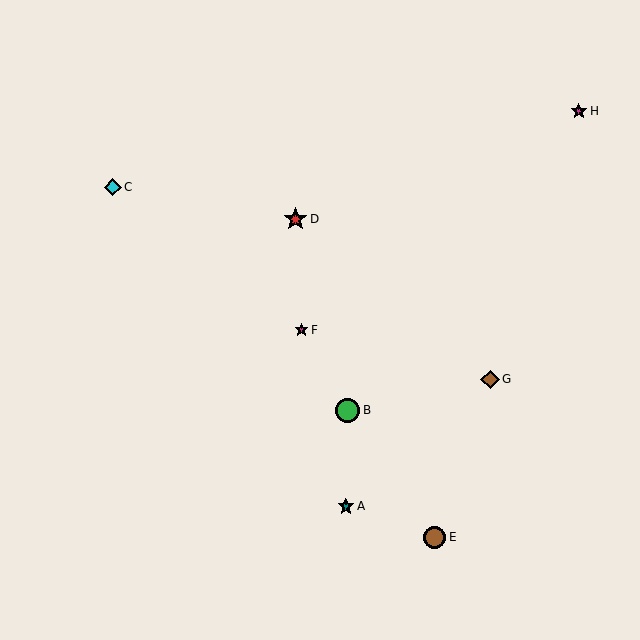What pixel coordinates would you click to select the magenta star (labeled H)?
Click at (579, 111) to select the magenta star H.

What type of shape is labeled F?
Shape F is a magenta star.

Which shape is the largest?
The green circle (labeled B) is the largest.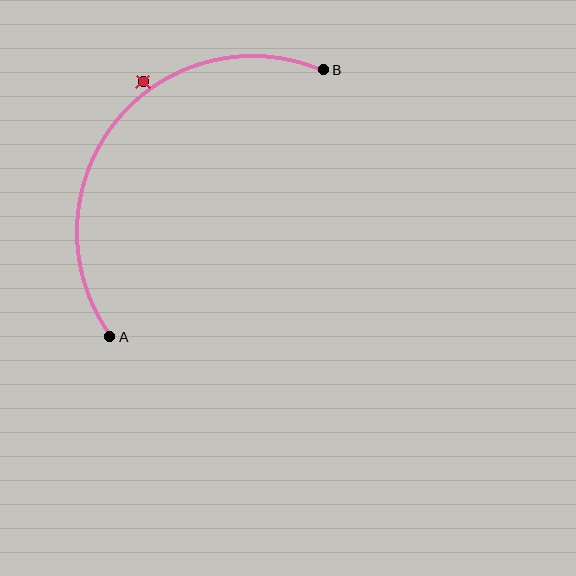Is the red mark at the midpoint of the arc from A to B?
No — the red mark does not lie on the arc at all. It sits slightly outside the curve.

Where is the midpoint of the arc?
The arc midpoint is the point on the curve farthest from the straight line joining A and B. It sits above and to the left of that line.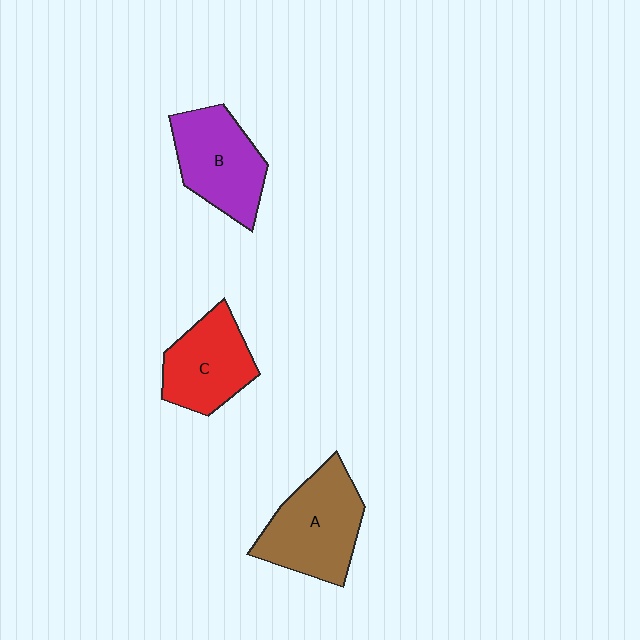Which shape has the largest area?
Shape A (brown).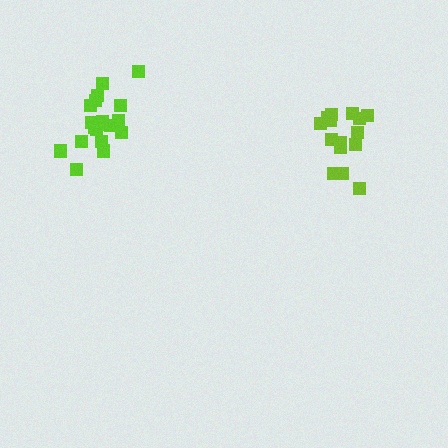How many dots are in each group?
Group 1: 19 dots, Group 2: 15 dots (34 total).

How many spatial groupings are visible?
There are 2 spatial groupings.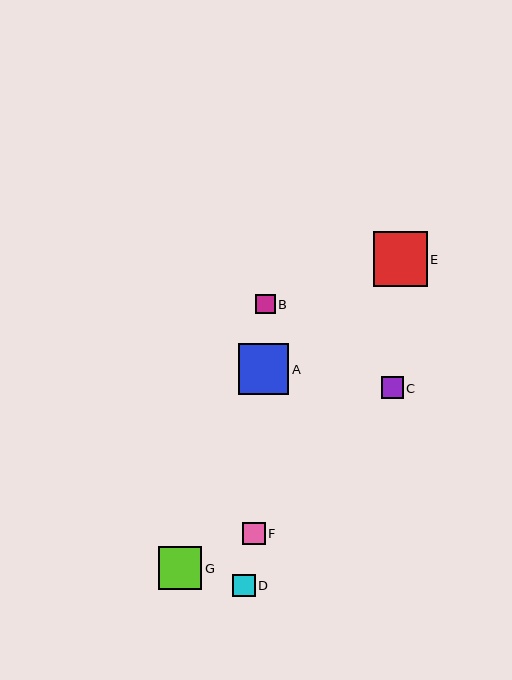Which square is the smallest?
Square B is the smallest with a size of approximately 19 pixels.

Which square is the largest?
Square E is the largest with a size of approximately 54 pixels.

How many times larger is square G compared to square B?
Square G is approximately 2.2 times the size of square B.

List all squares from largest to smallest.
From largest to smallest: E, A, G, F, D, C, B.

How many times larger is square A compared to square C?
Square A is approximately 2.3 times the size of square C.